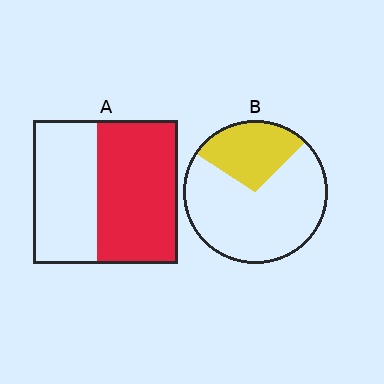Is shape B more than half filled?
No.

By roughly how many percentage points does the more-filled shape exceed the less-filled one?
By roughly 25 percentage points (A over B).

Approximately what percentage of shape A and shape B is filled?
A is approximately 55% and B is approximately 30%.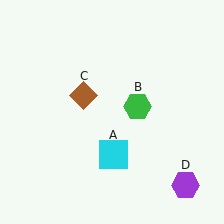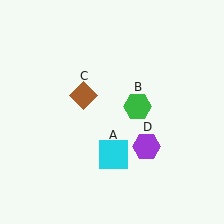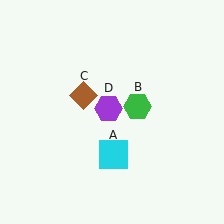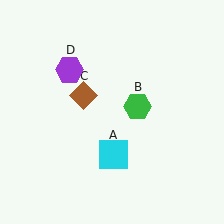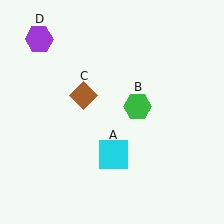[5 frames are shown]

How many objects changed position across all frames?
1 object changed position: purple hexagon (object D).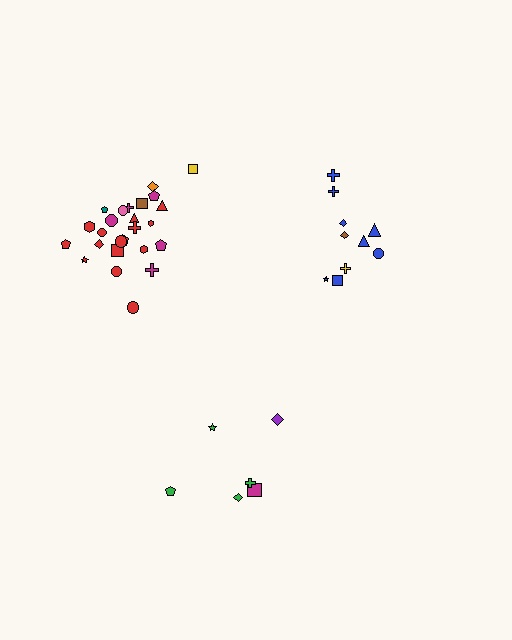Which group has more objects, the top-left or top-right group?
The top-left group.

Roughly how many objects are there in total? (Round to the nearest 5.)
Roughly 40 objects in total.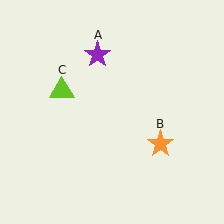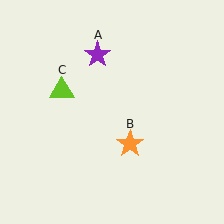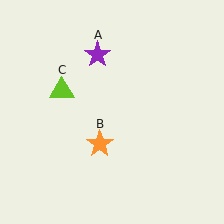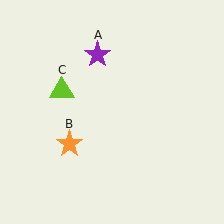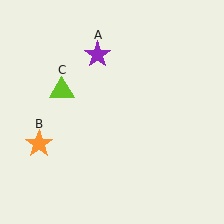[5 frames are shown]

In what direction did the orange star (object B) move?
The orange star (object B) moved left.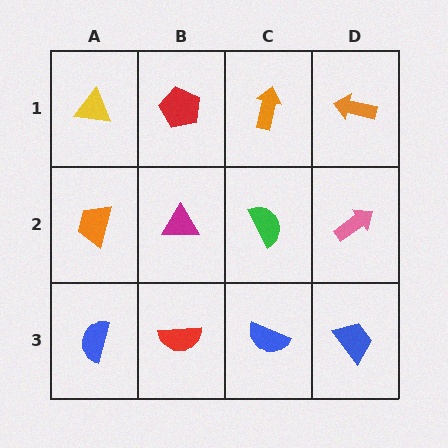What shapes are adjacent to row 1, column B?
A magenta triangle (row 2, column B), a yellow triangle (row 1, column A), an orange arrow (row 1, column C).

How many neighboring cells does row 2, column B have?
4.